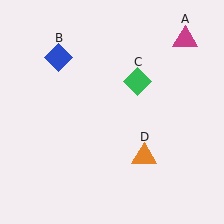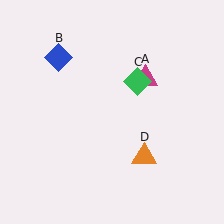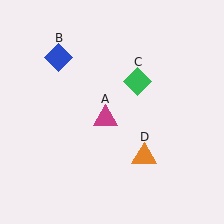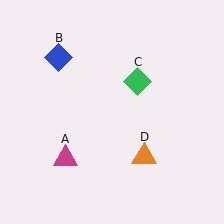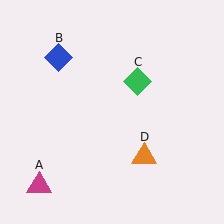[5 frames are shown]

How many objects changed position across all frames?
1 object changed position: magenta triangle (object A).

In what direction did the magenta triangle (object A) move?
The magenta triangle (object A) moved down and to the left.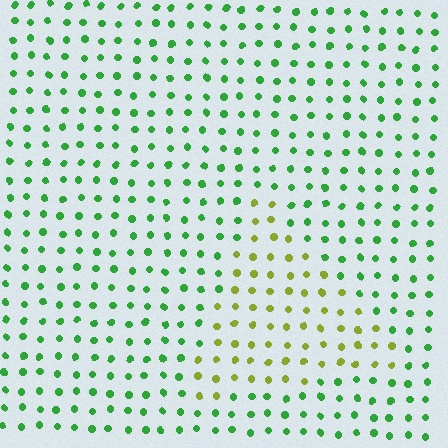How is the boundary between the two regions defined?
The boundary is defined purely by a slight shift in hue (about 51 degrees). Spacing, size, and orientation are identical on both sides.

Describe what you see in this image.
The image is filled with small green elements in a uniform arrangement. A triangle-shaped region is visible where the elements are tinted to a slightly different hue, forming a subtle color boundary.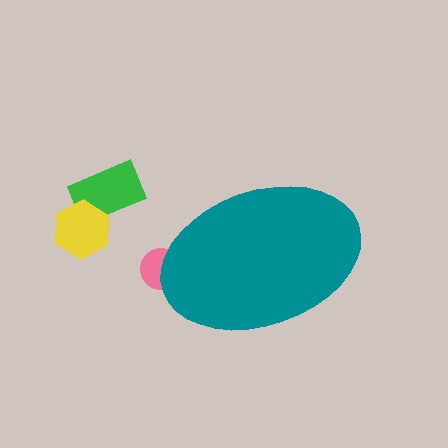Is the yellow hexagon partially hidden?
No, the yellow hexagon is fully visible.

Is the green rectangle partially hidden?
No, the green rectangle is fully visible.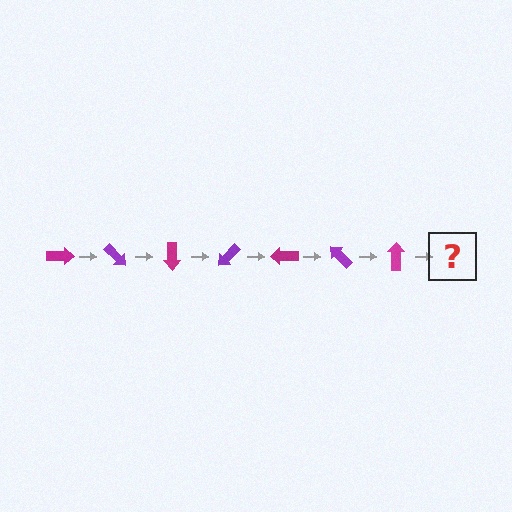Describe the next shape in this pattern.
It should be a purple arrow, rotated 315 degrees from the start.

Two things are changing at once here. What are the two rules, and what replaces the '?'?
The two rules are that it rotates 45 degrees each step and the color cycles through magenta and purple. The '?' should be a purple arrow, rotated 315 degrees from the start.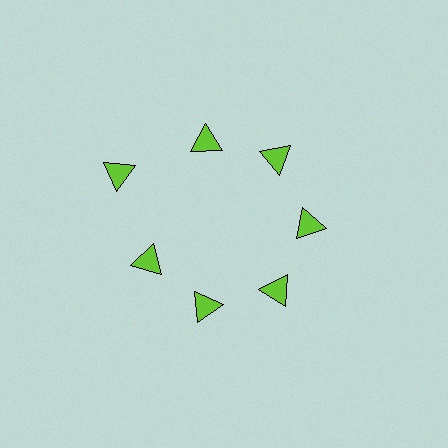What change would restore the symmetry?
The symmetry would be restored by moving it inward, back onto the ring so that all 7 triangles sit at equal angles and equal distance from the center.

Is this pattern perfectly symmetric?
No. The 7 lime triangles are arranged in a ring, but one element near the 10 o'clock position is pushed outward from the center, breaking the 7-fold rotational symmetry.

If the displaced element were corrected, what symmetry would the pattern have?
It would have 7-fold rotational symmetry — the pattern would map onto itself every 51 degrees.